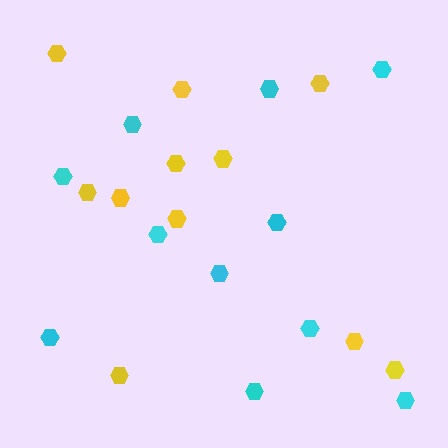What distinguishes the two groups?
There are 2 groups: one group of cyan hexagons (11) and one group of yellow hexagons (11).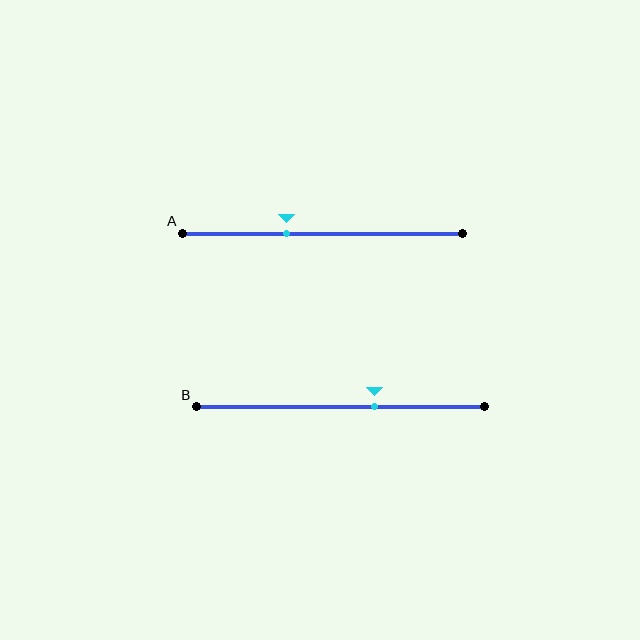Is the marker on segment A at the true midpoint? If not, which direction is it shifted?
No, the marker on segment A is shifted to the left by about 13% of the segment length.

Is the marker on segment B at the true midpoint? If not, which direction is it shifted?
No, the marker on segment B is shifted to the right by about 12% of the segment length.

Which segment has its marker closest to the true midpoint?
Segment B has its marker closest to the true midpoint.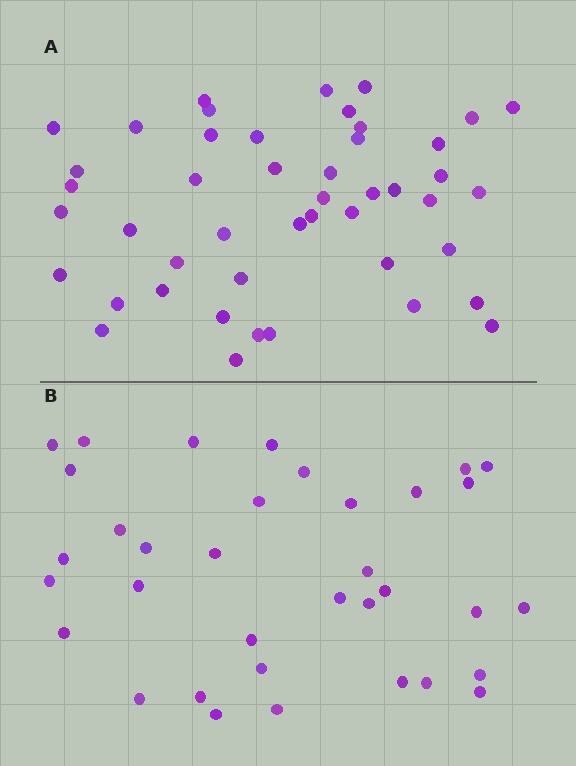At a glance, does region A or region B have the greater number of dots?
Region A (the top region) has more dots.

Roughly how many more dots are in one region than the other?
Region A has roughly 12 or so more dots than region B.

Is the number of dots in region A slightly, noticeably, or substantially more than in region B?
Region A has noticeably more, but not dramatically so. The ratio is roughly 1.3 to 1.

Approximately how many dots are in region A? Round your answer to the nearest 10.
About 50 dots. (The exact count is 46, which rounds to 50.)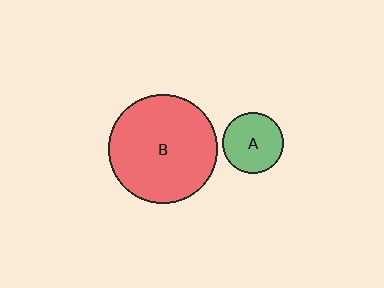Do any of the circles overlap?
No, none of the circles overlap.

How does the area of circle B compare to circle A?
Approximately 3.2 times.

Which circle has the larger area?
Circle B (red).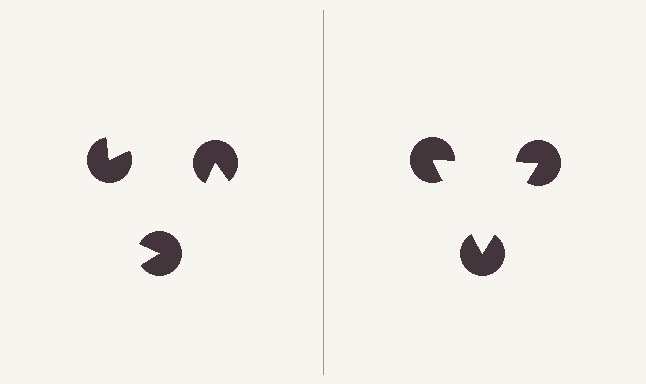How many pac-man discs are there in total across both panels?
6 — 3 on each side.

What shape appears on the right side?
An illusory triangle.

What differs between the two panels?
The pac-man discs are positioned identically on both sides; only the wedge orientations differ. On the right they align to a triangle; on the left they are misaligned.